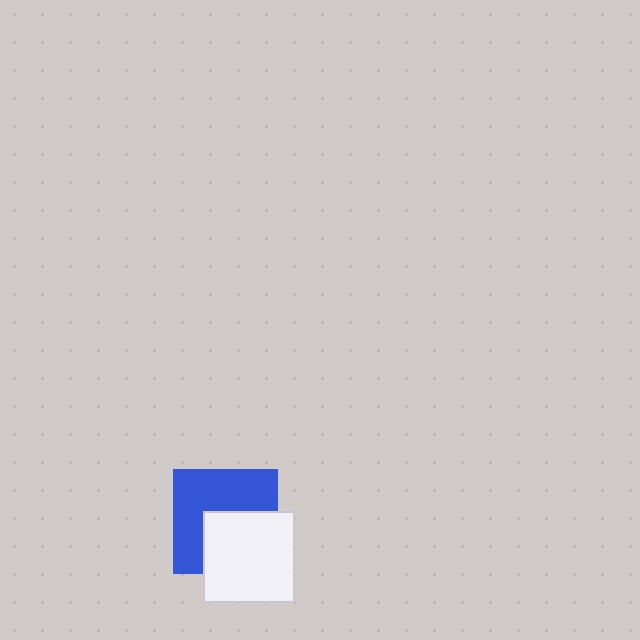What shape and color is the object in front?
The object in front is a white square.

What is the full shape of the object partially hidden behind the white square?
The partially hidden object is a blue square.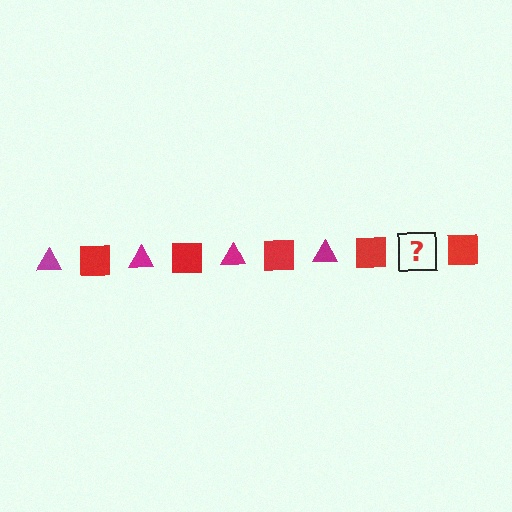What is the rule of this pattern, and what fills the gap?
The rule is that the pattern alternates between magenta triangle and red square. The gap should be filled with a magenta triangle.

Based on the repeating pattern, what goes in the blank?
The blank should be a magenta triangle.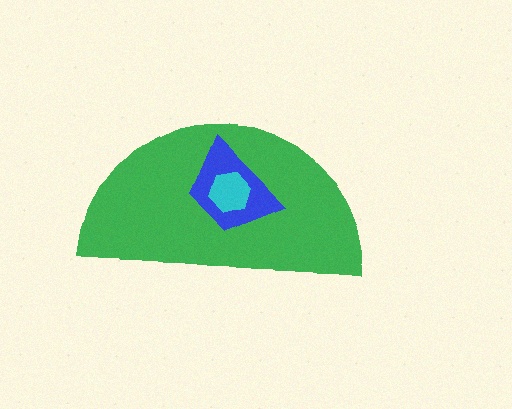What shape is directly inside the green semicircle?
The blue trapezoid.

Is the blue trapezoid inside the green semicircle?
Yes.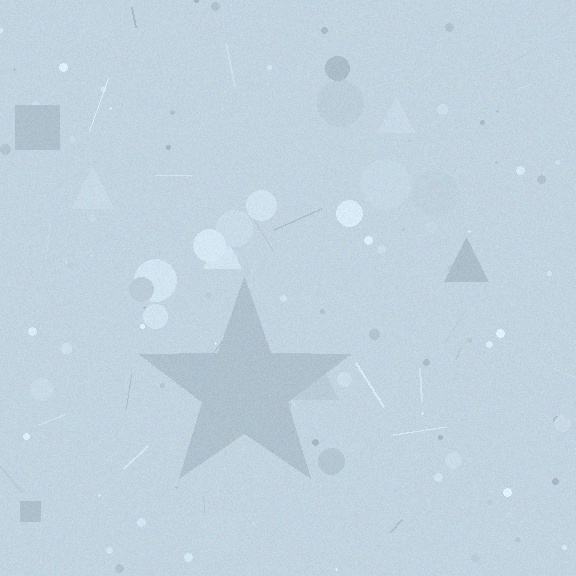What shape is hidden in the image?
A star is hidden in the image.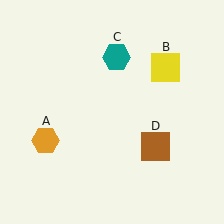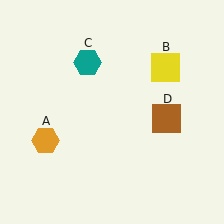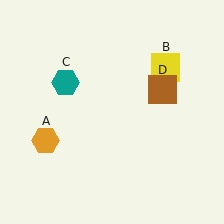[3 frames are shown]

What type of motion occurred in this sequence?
The teal hexagon (object C), brown square (object D) rotated counterclockwise around the center of the scene.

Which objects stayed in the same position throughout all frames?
Orange hexagon (object A) and yellow square (object B) remained stationary.